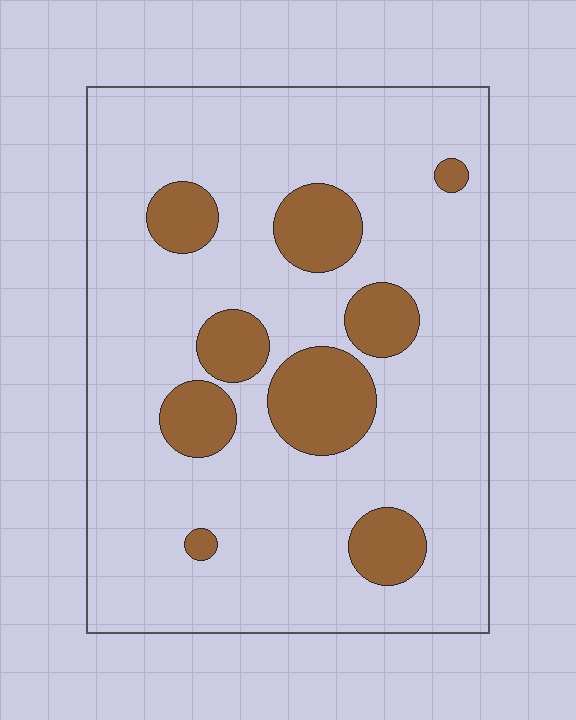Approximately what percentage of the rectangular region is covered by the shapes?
Approximately 20%.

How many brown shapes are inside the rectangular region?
9.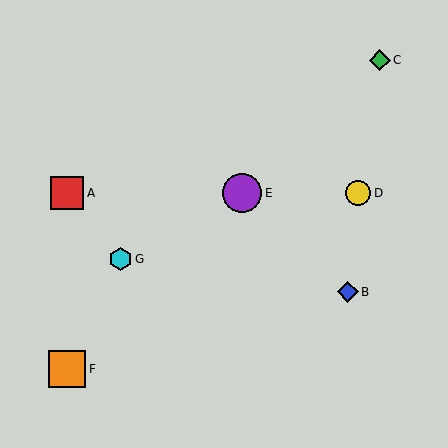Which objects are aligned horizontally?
Objects A, D, E are aligned horizontally.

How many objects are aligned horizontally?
3 objects (A, D, E) are aligned horizontally.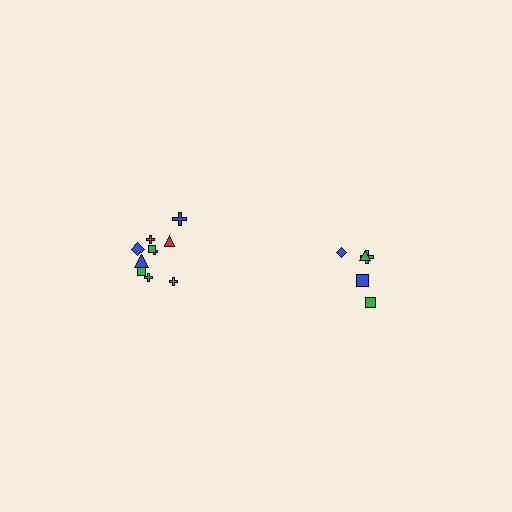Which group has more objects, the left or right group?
The left group.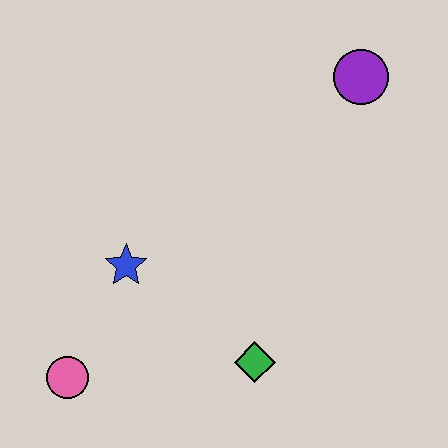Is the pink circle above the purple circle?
No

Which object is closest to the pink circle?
The blue star is closest to the pink circle.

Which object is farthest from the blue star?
The purple circle is farthest from the blue star.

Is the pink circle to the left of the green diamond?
Yes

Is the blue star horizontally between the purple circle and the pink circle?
Yes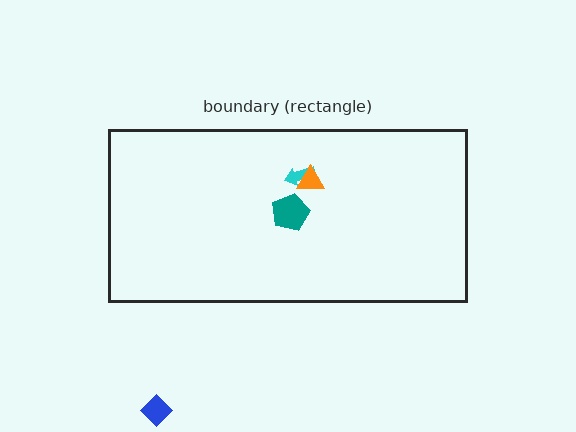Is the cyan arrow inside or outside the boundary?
Inside.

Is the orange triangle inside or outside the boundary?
Inside.